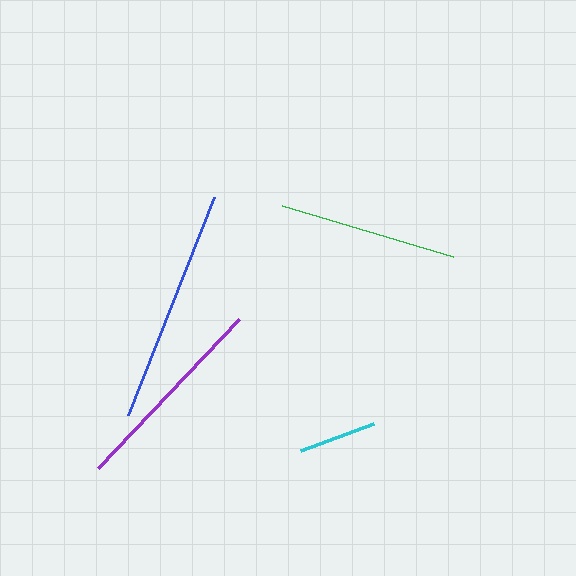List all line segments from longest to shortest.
From longest to shortest: blue, purple, green, cyan.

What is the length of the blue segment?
The blue segment is approximately 234 pixels long.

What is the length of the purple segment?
The purple segment is approximately 205 pixels long.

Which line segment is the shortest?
The cyan line is the shortest at approximately 78 pixels.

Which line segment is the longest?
The blue line is the longest at approximately 234 pixels.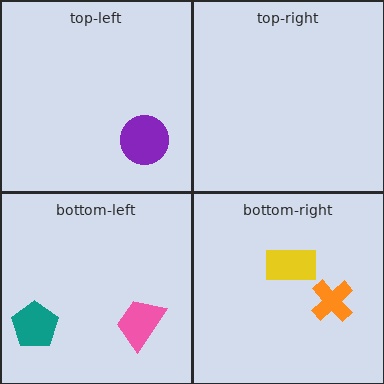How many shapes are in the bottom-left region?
2.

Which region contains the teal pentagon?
The bottom-left region.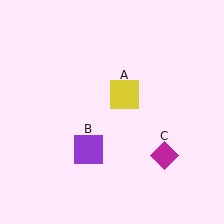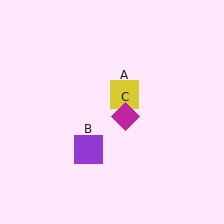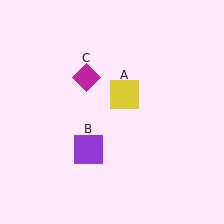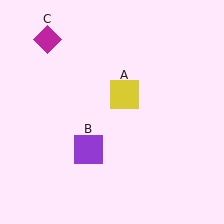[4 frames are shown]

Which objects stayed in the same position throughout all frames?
Yellow square (object A) and purple square (object B) remained stationary.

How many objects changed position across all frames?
1 object changed position: magenta diamond (object C).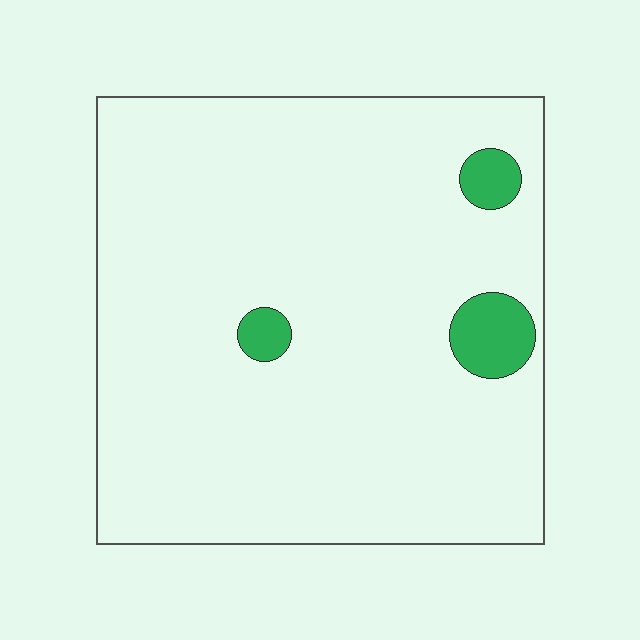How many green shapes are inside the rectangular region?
3.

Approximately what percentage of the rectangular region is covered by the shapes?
Approximately 5%.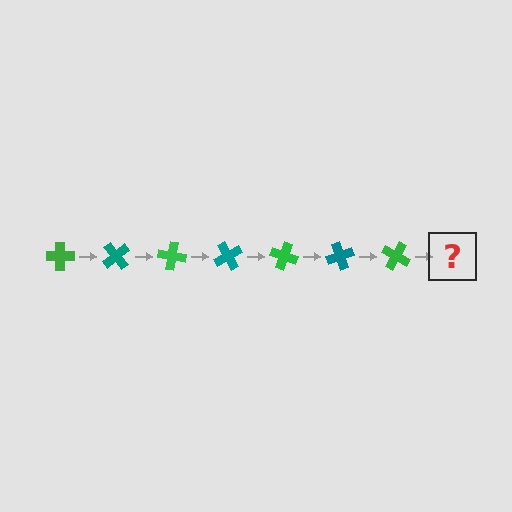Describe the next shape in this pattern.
It should be a teal cross, rotated 350 degrees from the start.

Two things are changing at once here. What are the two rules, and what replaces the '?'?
The two rules are that it rotates 50 degrees each step and the color cycles through green and teal. The '?' should be a teal cross, rotated 350 degrees from the start.